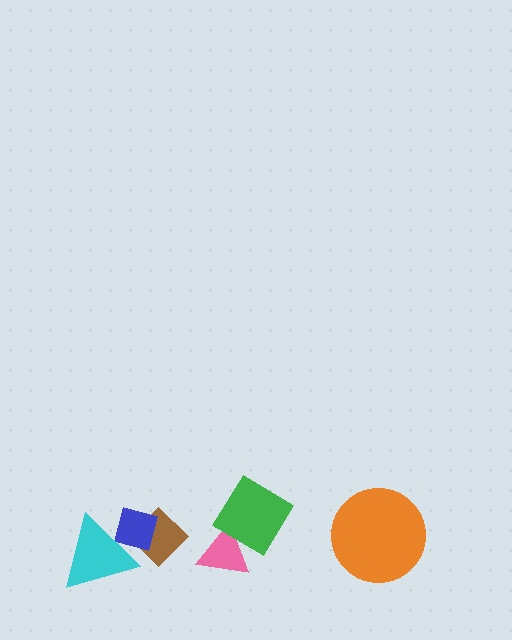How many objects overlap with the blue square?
2 objects overlap with the blue square.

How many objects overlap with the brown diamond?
2 objects overlap with the brown diamond.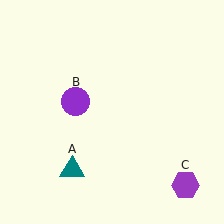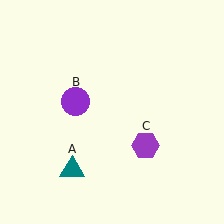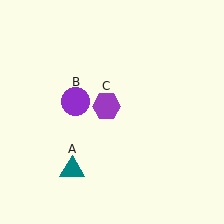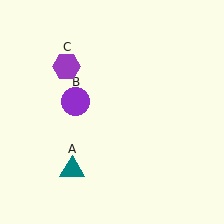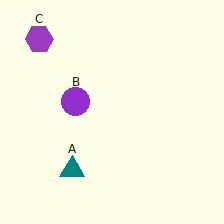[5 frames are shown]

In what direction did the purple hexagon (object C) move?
The purple hexagon (object C) moved up and to the left.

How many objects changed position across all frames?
1 object changed position: purple hexagon (object C).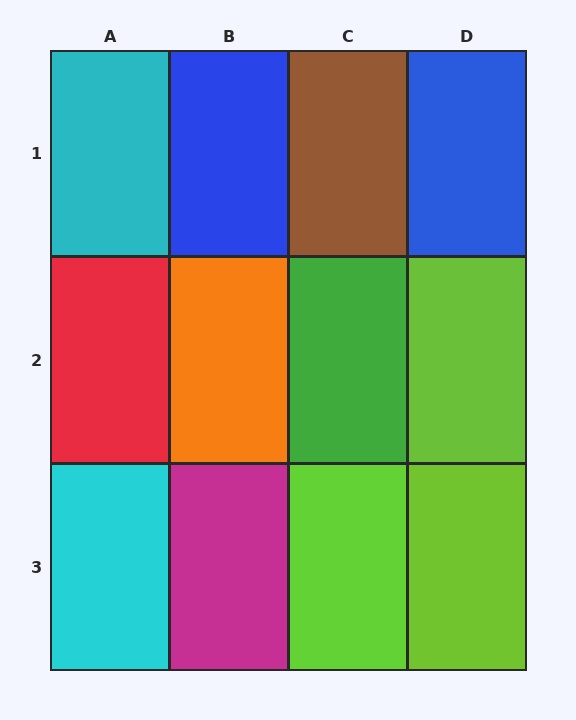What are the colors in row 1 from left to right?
Cyan, blue, brown, blue.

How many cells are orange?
1 cell is orange.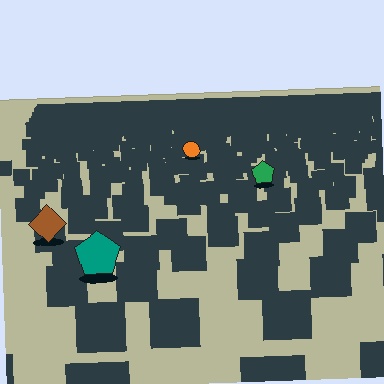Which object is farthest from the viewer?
The orange circle is farthest from the viewer. It appears smaller and the ground texture around it is denser.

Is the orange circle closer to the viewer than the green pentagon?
No. The green pentagon is closer — you can tell from the texture gradient: the ground texture is coarser near it.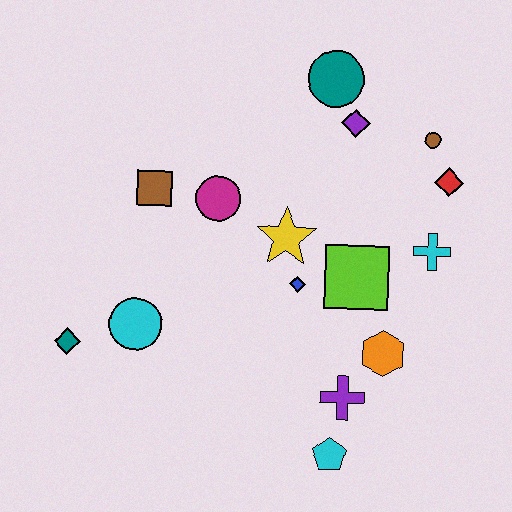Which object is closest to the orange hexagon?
The purple cross is closest to the orange hexagon.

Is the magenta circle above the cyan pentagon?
Yes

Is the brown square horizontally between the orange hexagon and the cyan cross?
No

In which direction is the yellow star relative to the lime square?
The yellow star is to the left of the lime square.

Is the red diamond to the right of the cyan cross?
Yes